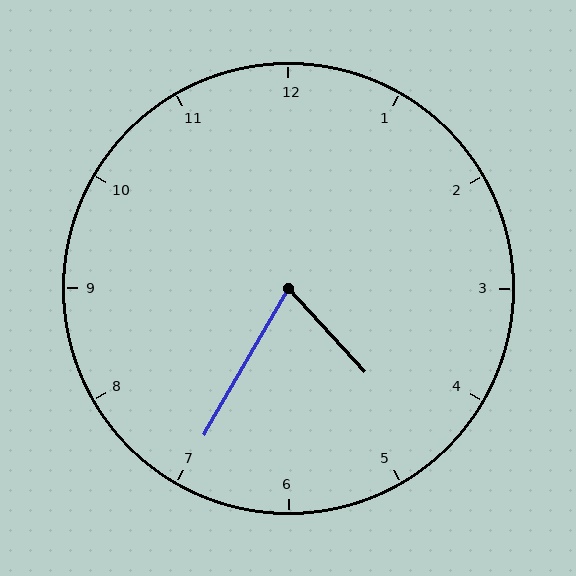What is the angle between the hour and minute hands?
Approximately 72 degrees.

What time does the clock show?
4:35.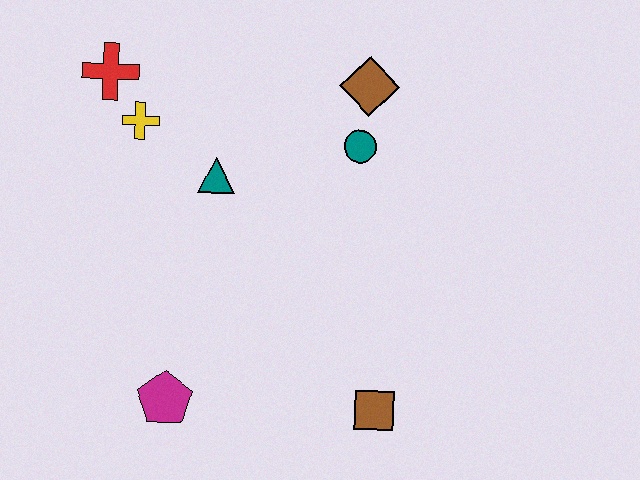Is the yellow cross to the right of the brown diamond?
No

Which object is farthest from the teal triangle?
The brown square is farthest from the teal triangle.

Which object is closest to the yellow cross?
The red cross is closest to the yellow cross.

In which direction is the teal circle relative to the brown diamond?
The teal circle is below the brown diamond.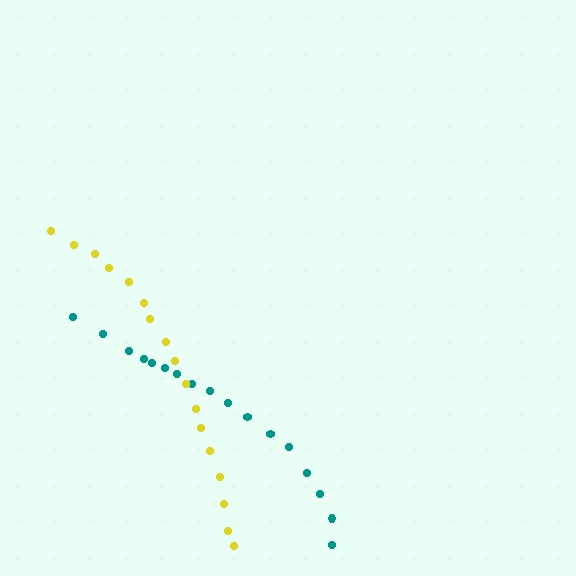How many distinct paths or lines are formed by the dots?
There are 2 distinct paths.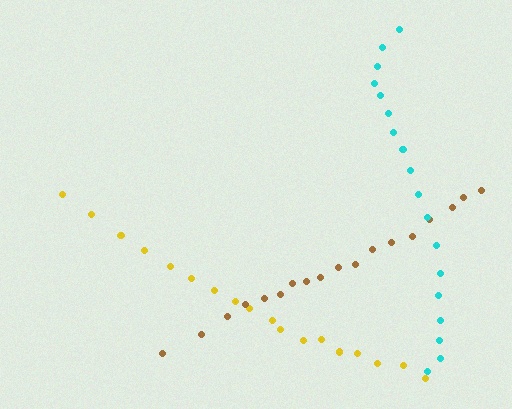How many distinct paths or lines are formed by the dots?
There are 3 distinct paths.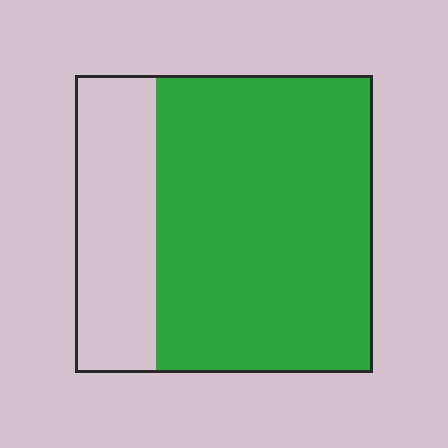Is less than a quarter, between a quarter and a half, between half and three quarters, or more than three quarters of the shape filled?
Between half and three quarters.